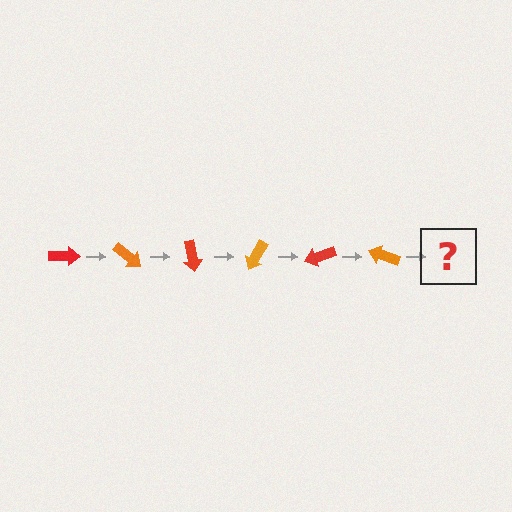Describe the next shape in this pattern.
It should be a red arrow, rotated 240 degrees from the start.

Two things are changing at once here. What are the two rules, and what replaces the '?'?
The two rules are that it rotates 40 degrees each step and the color cycles through red and orange. The '?' should be a red arrow, rotated 240 degrees from the start.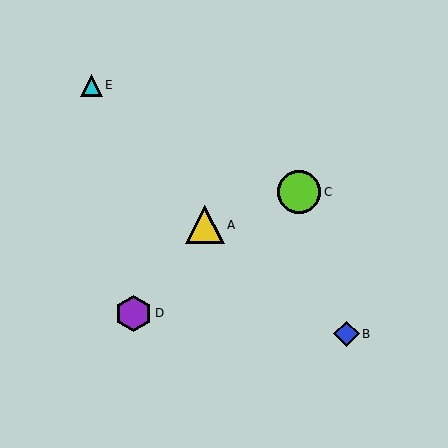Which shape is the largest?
The lime circle (labeled C) is the largest.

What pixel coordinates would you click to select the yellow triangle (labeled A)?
Click at (205, 225) to select the yellow triangle A.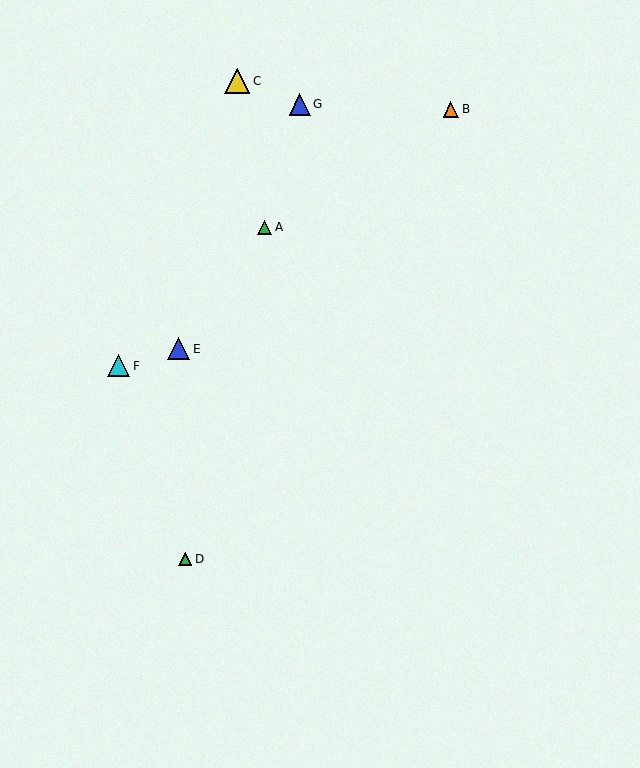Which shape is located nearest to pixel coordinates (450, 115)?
The orange triangle (labeled B) at (451, 109) is nearest to that location.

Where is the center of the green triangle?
The center of the green triangle is at (265, 227).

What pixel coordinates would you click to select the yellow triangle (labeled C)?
Click at (237, 81) to select the yellow triangle C.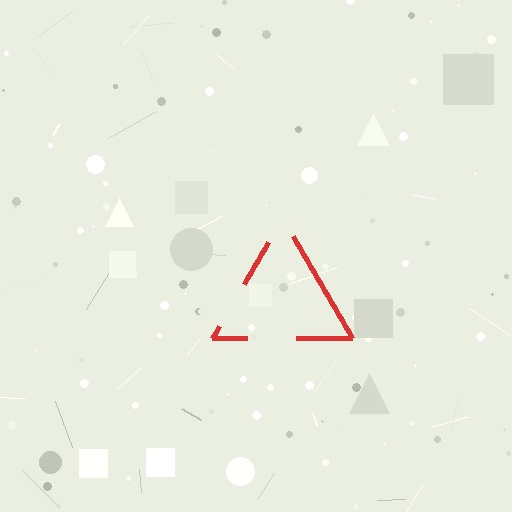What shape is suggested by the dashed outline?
The dashed outline suggests a triangle.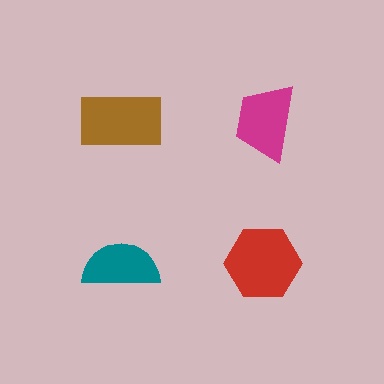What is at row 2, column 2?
A red hexagon.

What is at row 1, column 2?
A magenta trapezoid.